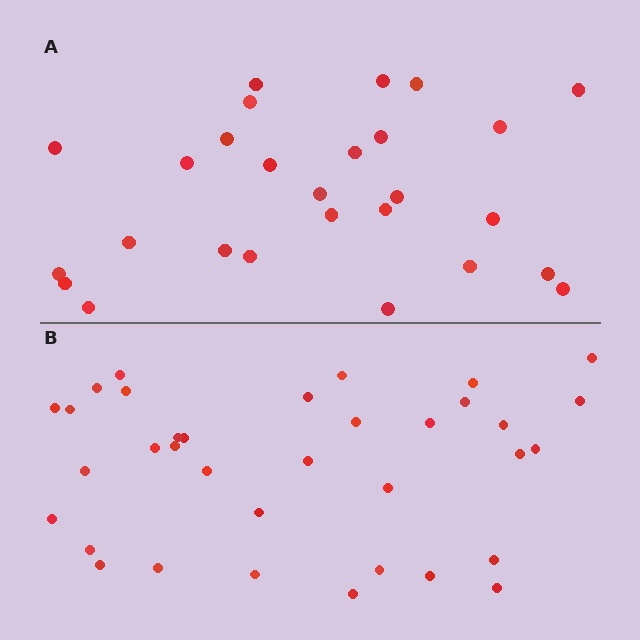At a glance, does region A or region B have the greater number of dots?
Region B (the bottom region) has more dots.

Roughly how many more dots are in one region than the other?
Region B has roughly 8 or so more dots than region A.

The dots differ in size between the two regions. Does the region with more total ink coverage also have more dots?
No. Region A has more total ink coverage because its dots are larger, but region B actually contains more individual dots. Total area can be misleading — the number of items is what matters here.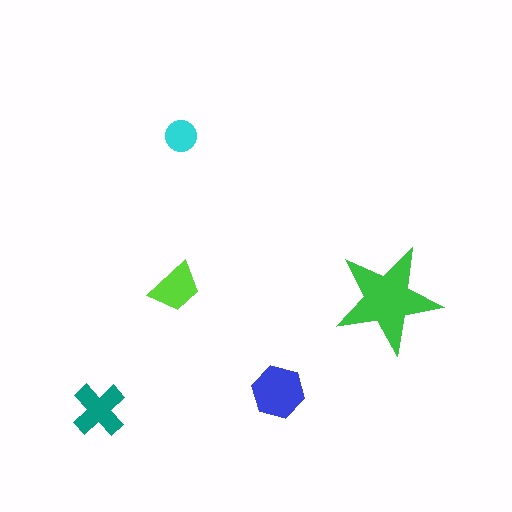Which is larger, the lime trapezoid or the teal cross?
The teal cross.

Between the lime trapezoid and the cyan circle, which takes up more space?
The lime trapezoid.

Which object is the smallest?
The cyan circle.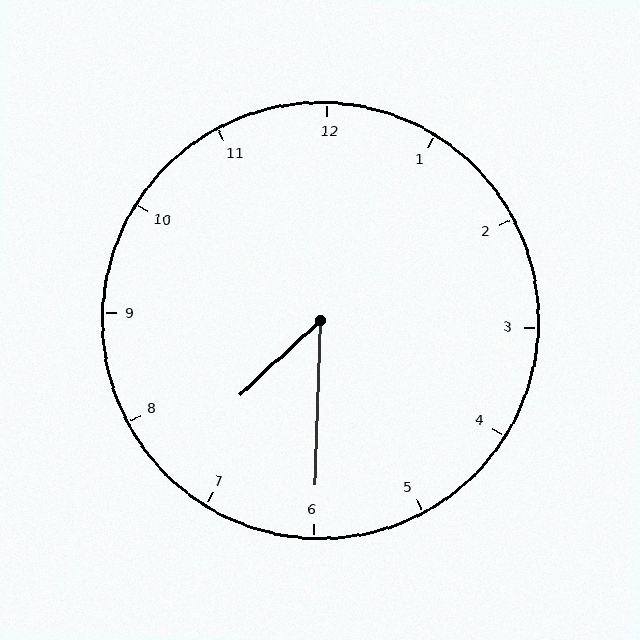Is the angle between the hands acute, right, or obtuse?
It is acute.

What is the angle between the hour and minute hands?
Approximately 45 degrees.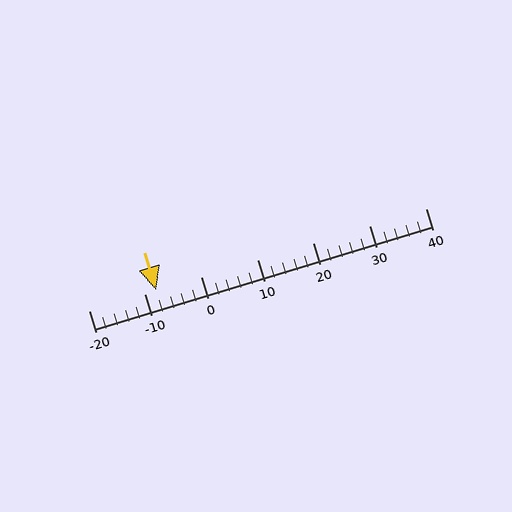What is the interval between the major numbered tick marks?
The major tick marks are spaced 10 units apart.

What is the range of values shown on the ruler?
The ruler shows values from -20 to 40.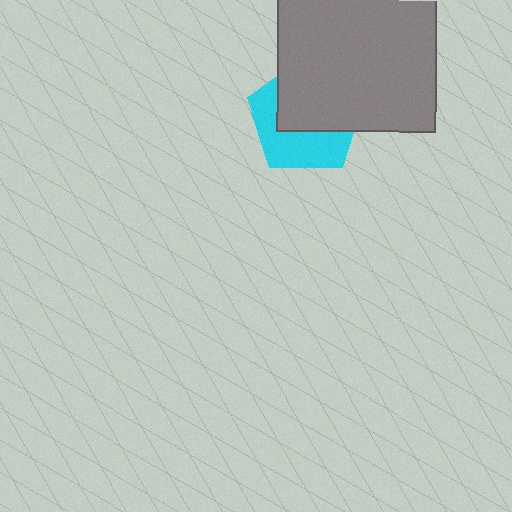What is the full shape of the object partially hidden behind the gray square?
The partially hidden object is a cyan pentagon.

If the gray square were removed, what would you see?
You would see the complete cyan pentagon.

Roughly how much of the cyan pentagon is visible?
About half of it is visible (roughly 45%).